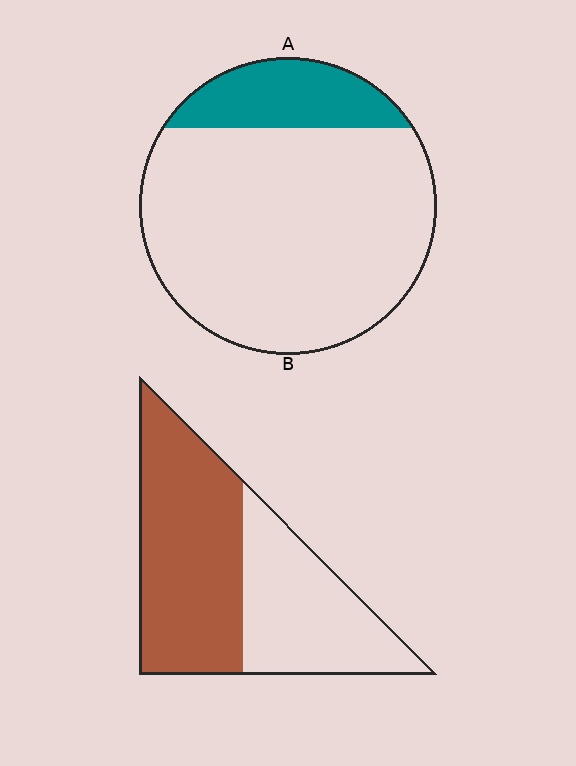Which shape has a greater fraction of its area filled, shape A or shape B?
Shape B.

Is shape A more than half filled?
No.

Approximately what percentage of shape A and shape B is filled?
A is approximately 20% and B is approximately 60%.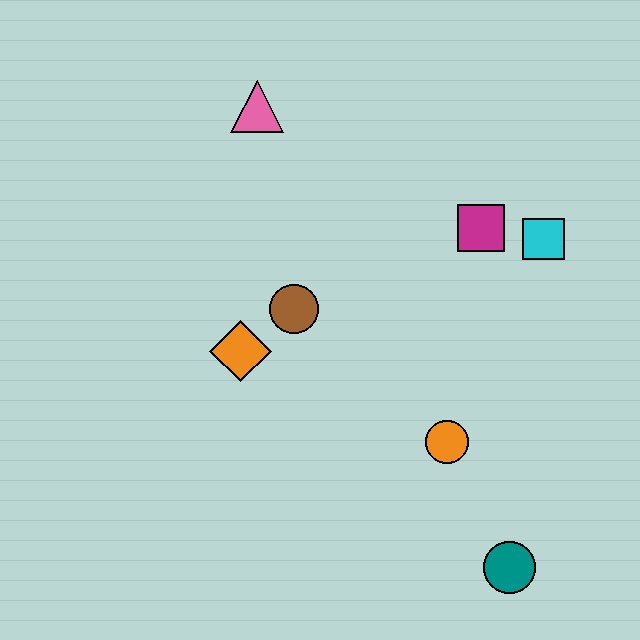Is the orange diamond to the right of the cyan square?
No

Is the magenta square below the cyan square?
No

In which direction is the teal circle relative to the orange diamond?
The teal circle is to the right of the orange diamond.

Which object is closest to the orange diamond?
The brown circle is closest to the orange diamond.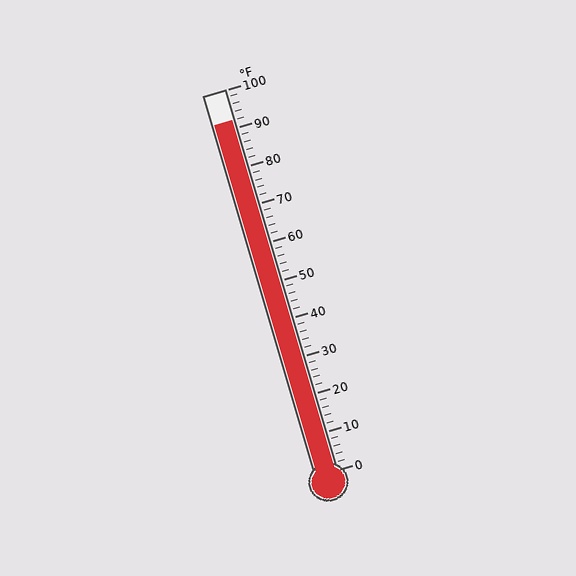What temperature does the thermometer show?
The thermometer shows approximately 92°F.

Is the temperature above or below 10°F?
The temperature is above 10°F.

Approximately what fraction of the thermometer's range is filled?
The thermometer is filled to approximately 90% of its range.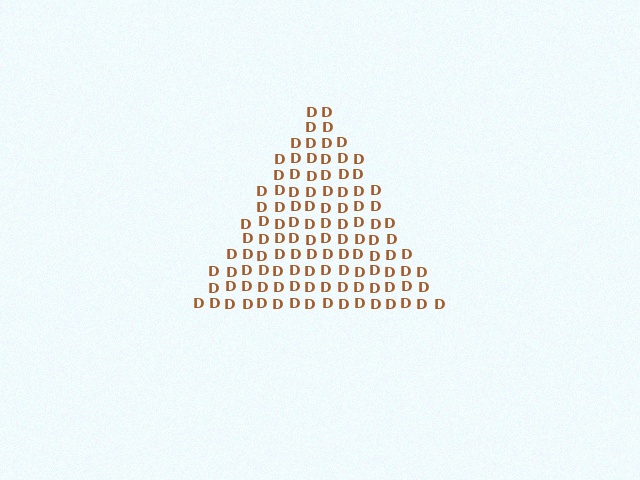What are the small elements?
The small elements are letter D's.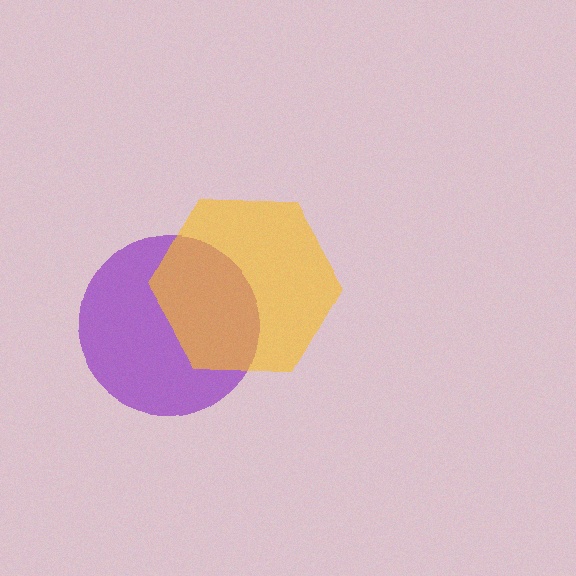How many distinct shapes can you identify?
There are 2 distinct shapes: a purple circle, a yellow hexagon.